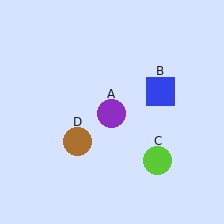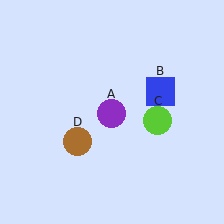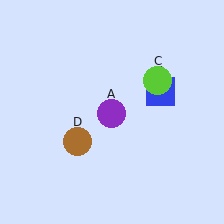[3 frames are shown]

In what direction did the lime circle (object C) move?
The lime circle (object C) moved up.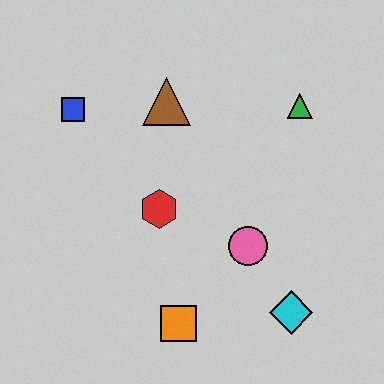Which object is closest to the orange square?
The pink circle is closest to the orange square.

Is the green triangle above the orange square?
Yes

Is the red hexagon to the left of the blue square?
No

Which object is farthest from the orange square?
The green triangle is farthest from the orange square.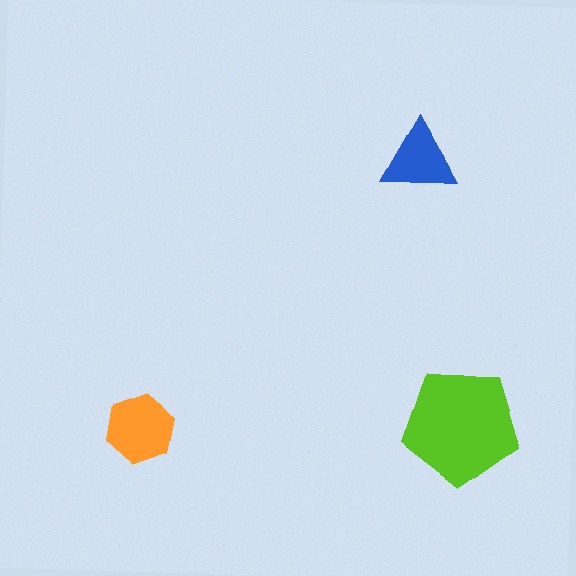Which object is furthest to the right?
The lime pentagon is rightmost.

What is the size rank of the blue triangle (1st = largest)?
3rd.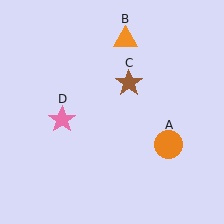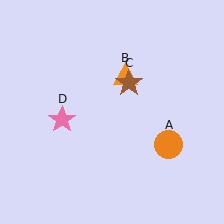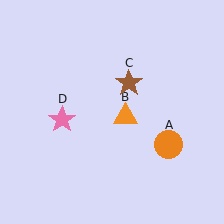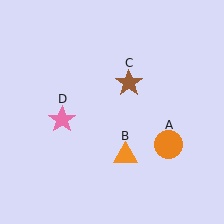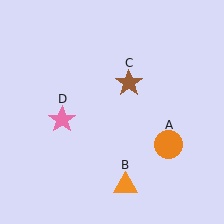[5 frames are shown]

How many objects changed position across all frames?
1 object changed position: orange triangle (object B).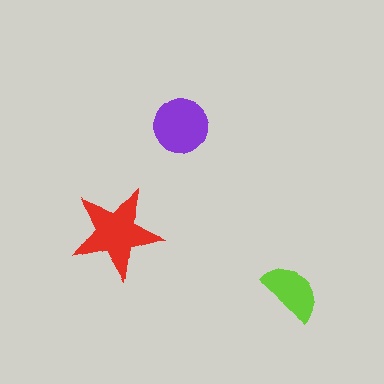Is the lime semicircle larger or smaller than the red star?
Smaller.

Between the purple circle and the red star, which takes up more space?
The red star.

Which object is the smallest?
The lime semicircle.